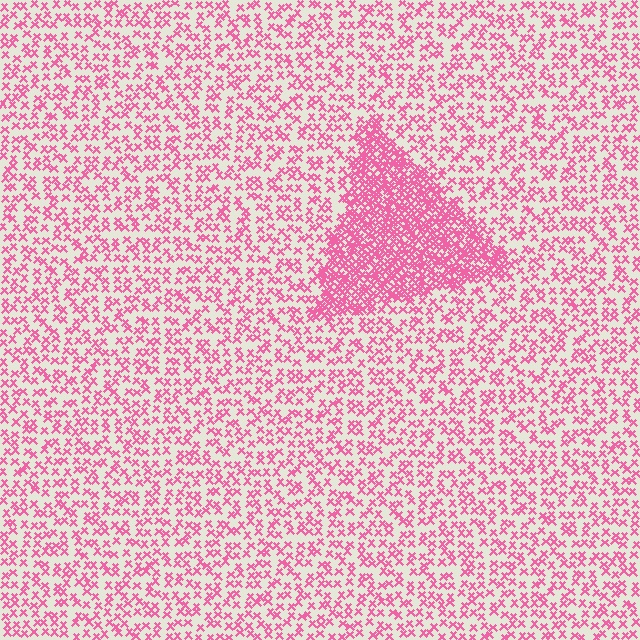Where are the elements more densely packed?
The elements are more densely packed inside the triangle boundary.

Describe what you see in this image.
The image contains small pink elements arranged at two different densities. A triangle-shaped region is visible where the elements are more densely packed than the surrounding area.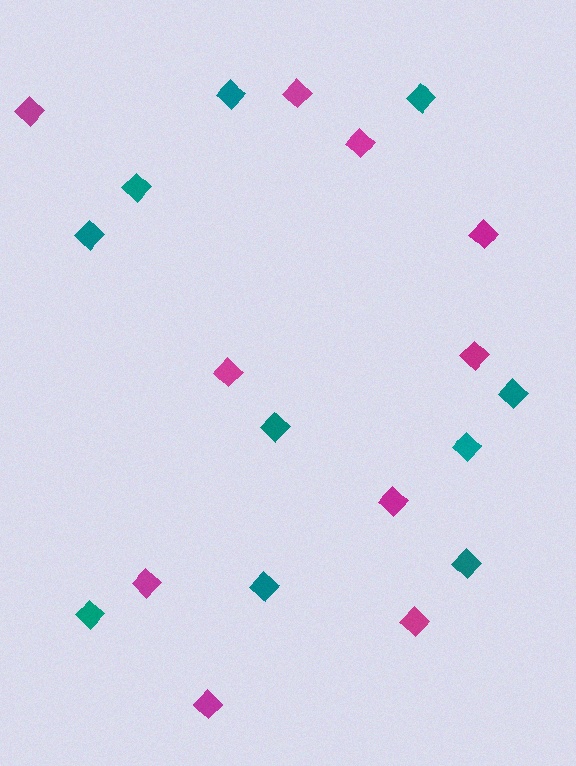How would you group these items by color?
There are 2 groups: one group of magenta diamonds (10) and one group of teal diamonds (10).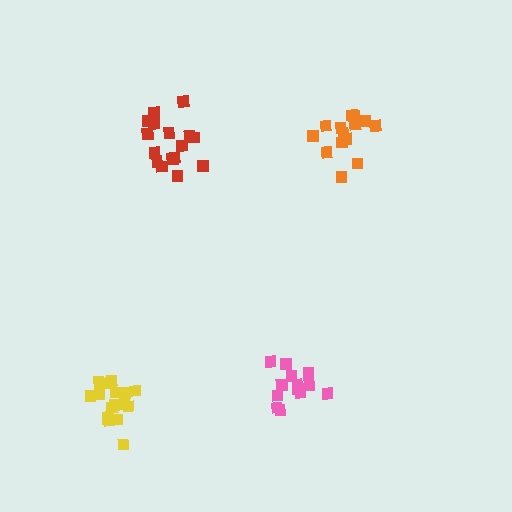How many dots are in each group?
Group 1: 17 dots, Group 2: 13 dots, Group 3: 16 dots, Group 4: 14 dots (60 total).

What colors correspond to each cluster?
The clusters are colored: yellow, pink, red, orange.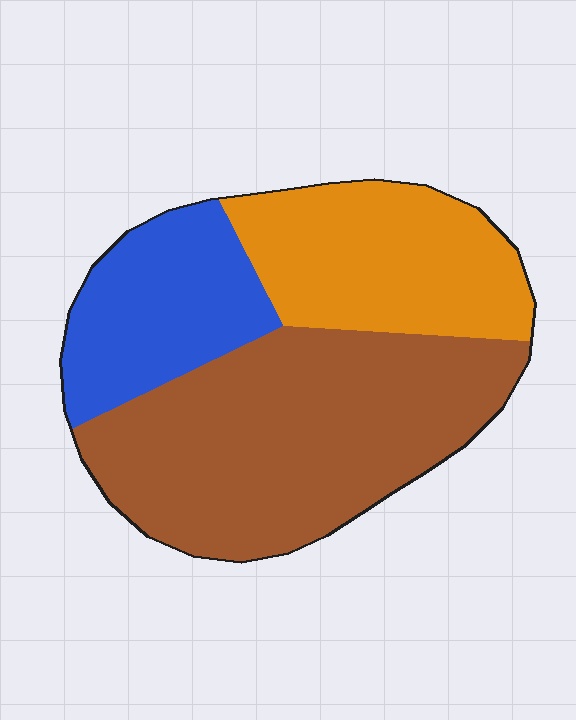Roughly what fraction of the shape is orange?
Orange takes up about one quarter (1/4) of the shape.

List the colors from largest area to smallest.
From largest to smallest: brown, orange, blue.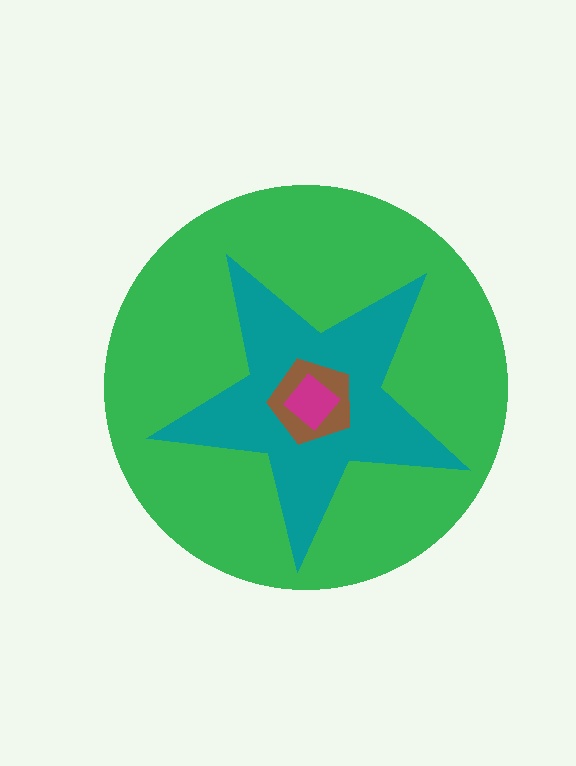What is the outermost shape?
The green circle.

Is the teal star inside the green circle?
Yes.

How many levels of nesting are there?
4.